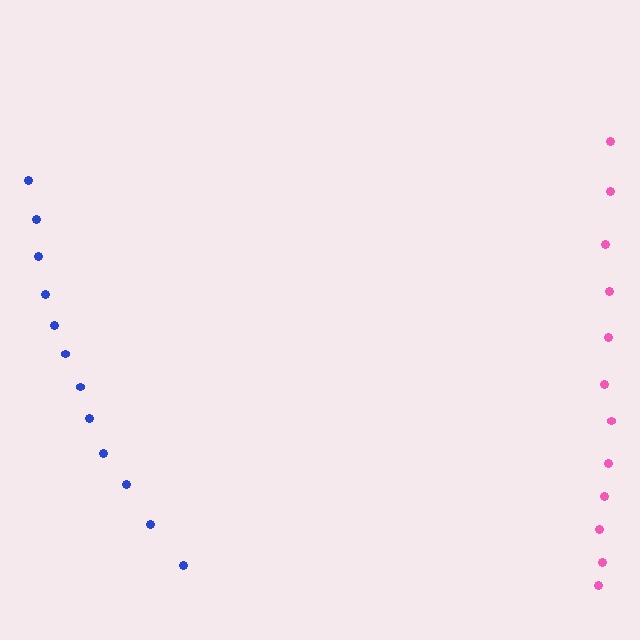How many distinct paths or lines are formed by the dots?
There are 2 distinct paths.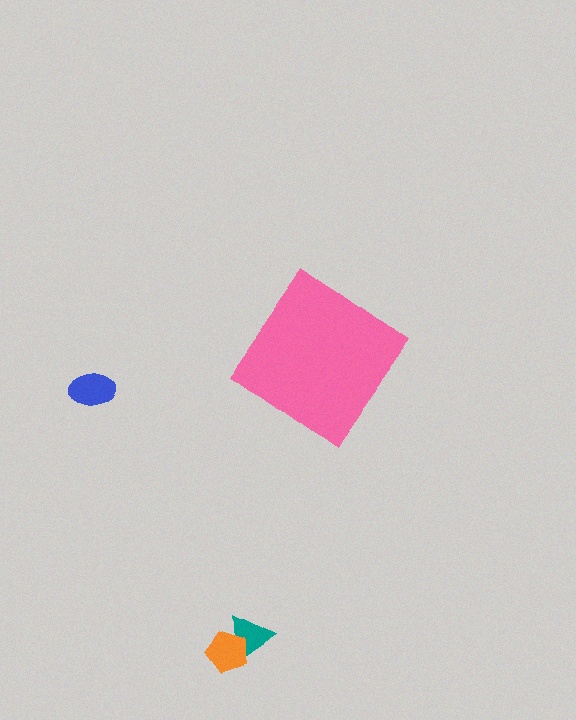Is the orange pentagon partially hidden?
No, the orange pentagon is fully visible.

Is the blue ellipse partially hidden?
No, the blue ellipse is fully visible.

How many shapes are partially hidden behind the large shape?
0 shapes are partially hidden.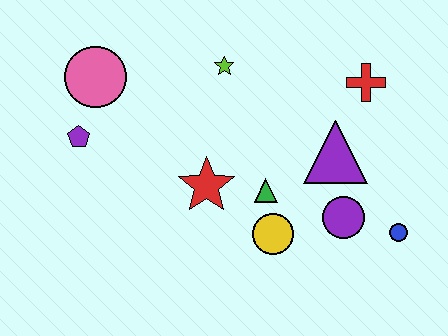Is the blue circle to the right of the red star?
Yes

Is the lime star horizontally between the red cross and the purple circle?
No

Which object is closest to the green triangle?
The yellow circle is closest to the green triangle.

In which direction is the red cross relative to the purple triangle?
The red cross is above the purple triangle.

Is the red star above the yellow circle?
Yes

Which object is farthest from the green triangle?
The pink circle is farthest from the green triangle.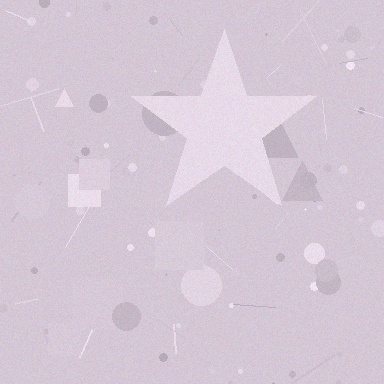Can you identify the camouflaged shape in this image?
The camouflaged shape is a star.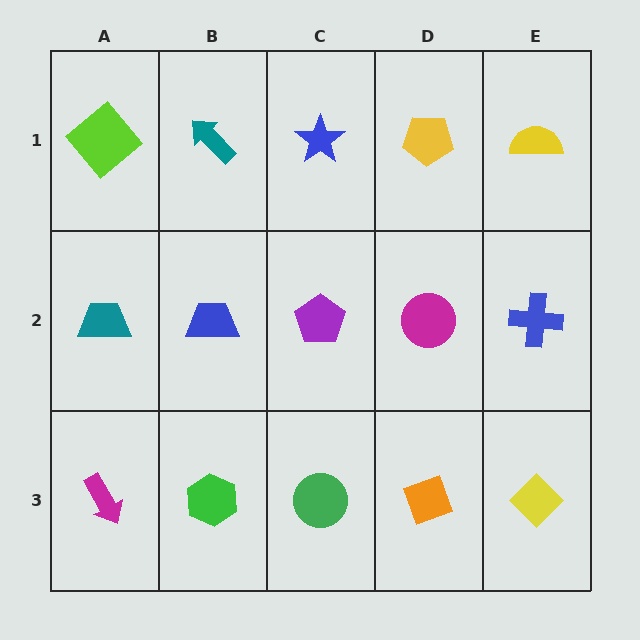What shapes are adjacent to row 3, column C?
A purple pentagon (row 2, column C), a green hexagon (row 3, column B), an orange diamond (row 3, column D).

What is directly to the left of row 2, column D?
A purple pentagon.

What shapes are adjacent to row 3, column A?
A teal trapezoid (row 2, column A), a green hexagon (row 3, column B).